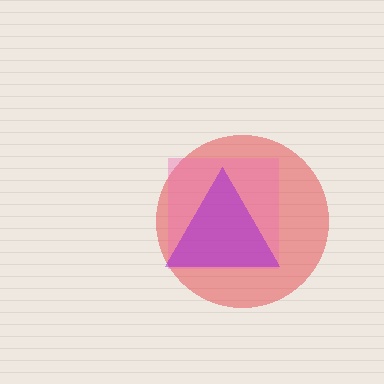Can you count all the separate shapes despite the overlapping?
Yes, there are 3 separate shapes.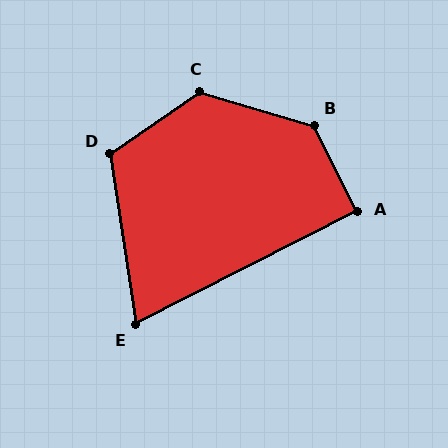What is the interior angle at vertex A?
Approximately 91 degrees (approximately right).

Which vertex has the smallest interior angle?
E, at approximately 72 degrees.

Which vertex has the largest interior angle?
B, at approximately 132 degrees.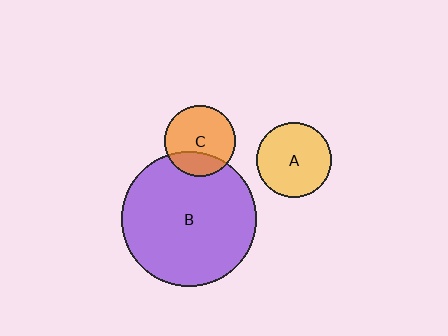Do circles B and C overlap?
Yes.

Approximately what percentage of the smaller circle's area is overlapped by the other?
Approximately 25%.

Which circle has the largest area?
Circle B (purple).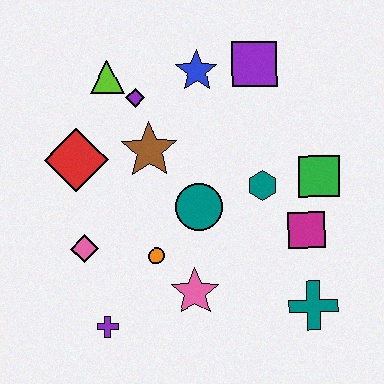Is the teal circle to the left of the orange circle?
No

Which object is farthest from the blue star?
The purple cross is farthest from the blue star.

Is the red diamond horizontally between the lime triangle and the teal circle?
No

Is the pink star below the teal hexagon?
Yes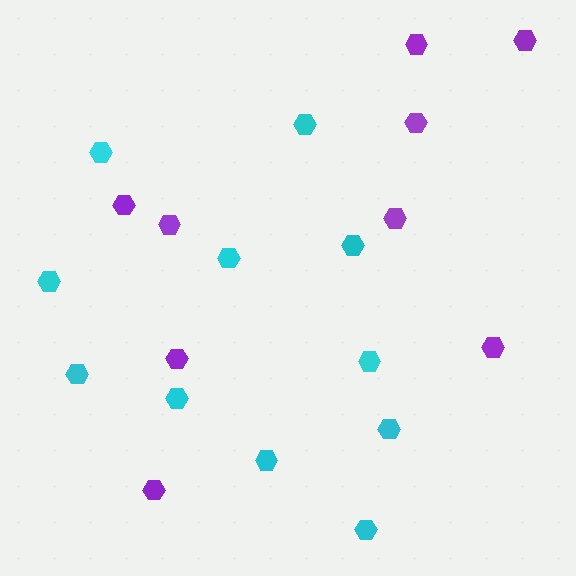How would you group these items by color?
There are 2 groups: one group of cyan hexagons (11) and one group of purple hexagons (9).